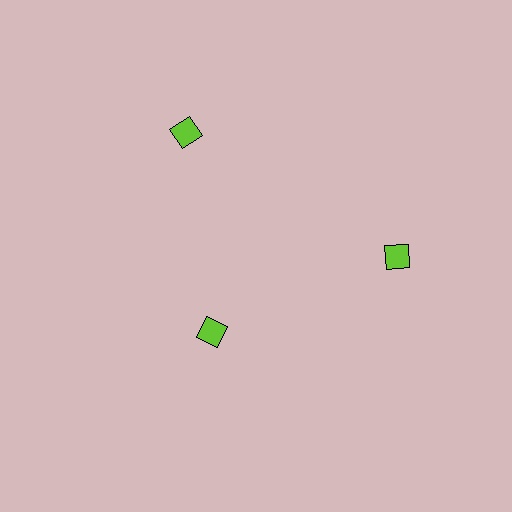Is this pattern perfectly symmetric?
No. The 3 lime diamonds are arranged in a ring, but one element near the 7 o'clock position is pulled inward toward the center, breaking the 3-fold rotational symmetry.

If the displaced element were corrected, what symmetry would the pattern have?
It would have 3-fold rotational symmetry — the pattern would map onto itself every 120 degrees.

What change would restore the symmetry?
The symmetry would be restored by moving it outward, back onto the ring so that all 3 diamonds sit at equal angles and equal distance from the center.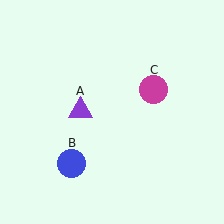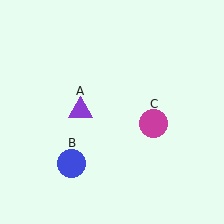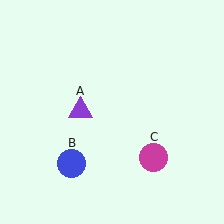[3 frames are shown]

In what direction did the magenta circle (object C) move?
The magenta circle (object C) moved down.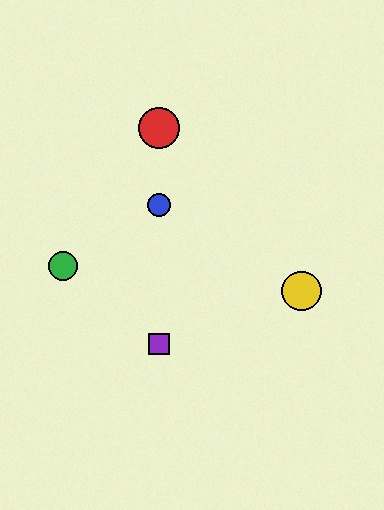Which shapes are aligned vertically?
The red circle, the blue circle, the purple square are aligned vertically.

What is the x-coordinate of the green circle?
The green circle is at x≈63.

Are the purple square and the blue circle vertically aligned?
Yes, both are at x≈159.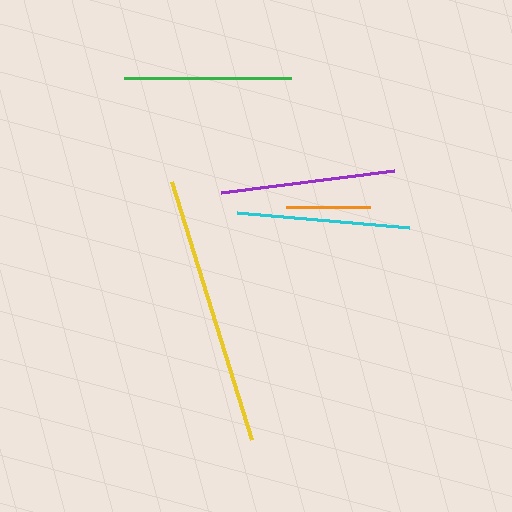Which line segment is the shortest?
The orange line is the shortest at approximately 84 pixels.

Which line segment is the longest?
The yellow line is the longest at approximately 271 pixels.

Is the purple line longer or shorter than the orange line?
The purple line is longer than the orange line.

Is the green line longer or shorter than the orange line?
The green line is longer than the orange line.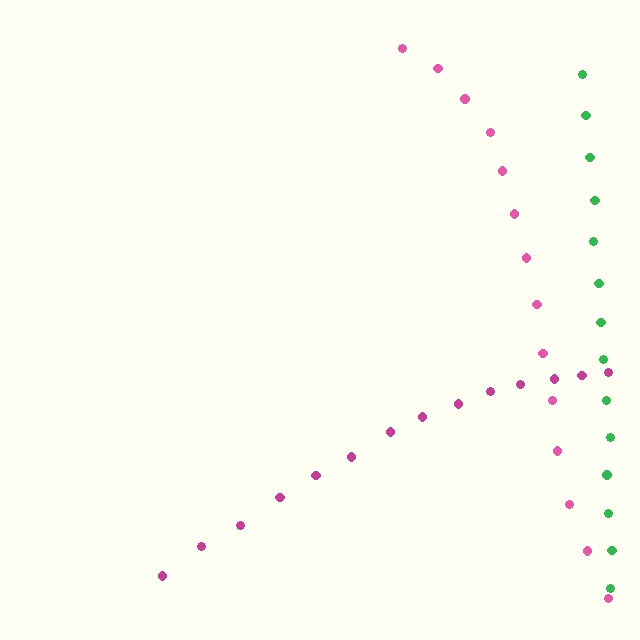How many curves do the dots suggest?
There are 3 distinct paths.